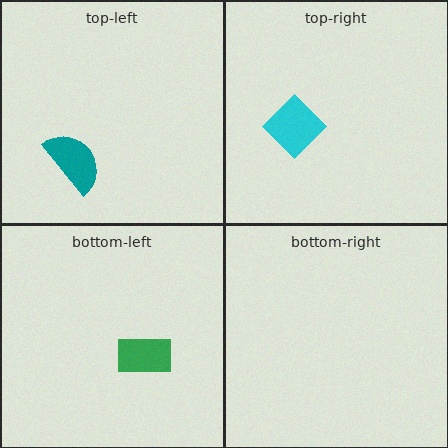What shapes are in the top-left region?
The teal semicircle.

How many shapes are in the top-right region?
1.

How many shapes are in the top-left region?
1.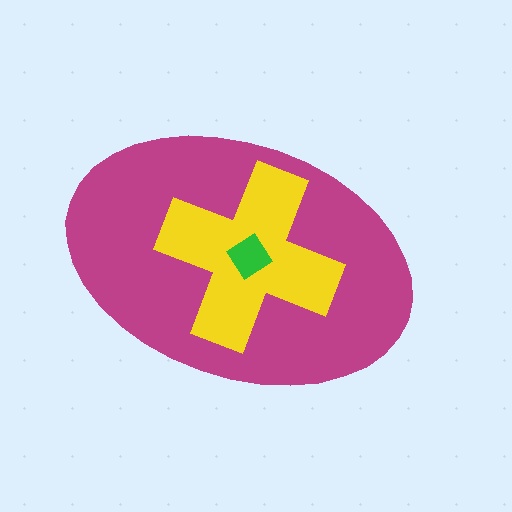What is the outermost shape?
The magenta ellipse.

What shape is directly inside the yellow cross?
The green diamond.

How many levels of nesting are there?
3.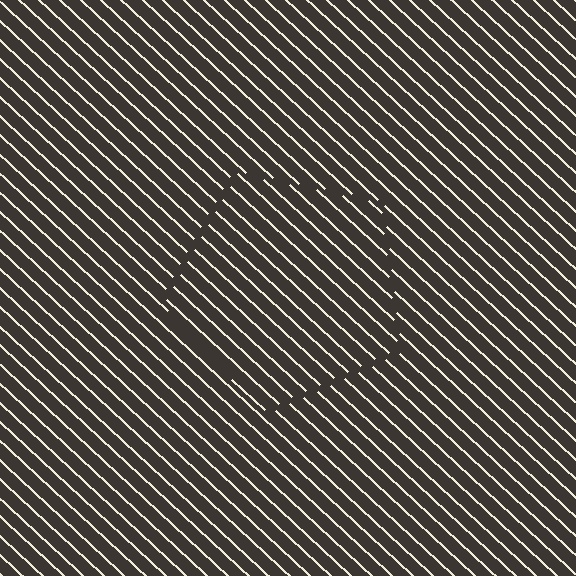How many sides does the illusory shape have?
5 sides — the line-ends trace a pentagon.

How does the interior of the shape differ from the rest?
The interior of the shape contains the same grating, shifted by half a period — the contour is defined by the phase discontinuity where line-ends from the inner and outer gratings abut.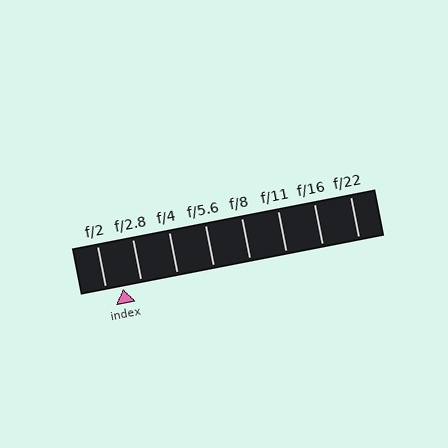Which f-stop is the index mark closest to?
The index mark is closest to f/2.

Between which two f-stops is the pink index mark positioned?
The index mark is between f/2 and f/2.8.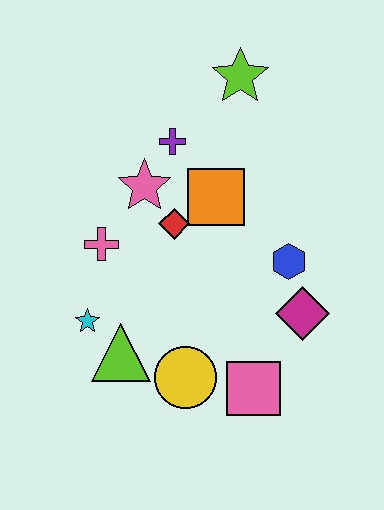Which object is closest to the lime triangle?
The cyan star is closest to the lime triangle.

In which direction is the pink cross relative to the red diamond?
The pink cross is to the left of the red diamond.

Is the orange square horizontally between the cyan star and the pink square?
Yes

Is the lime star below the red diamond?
No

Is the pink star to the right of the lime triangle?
Yes